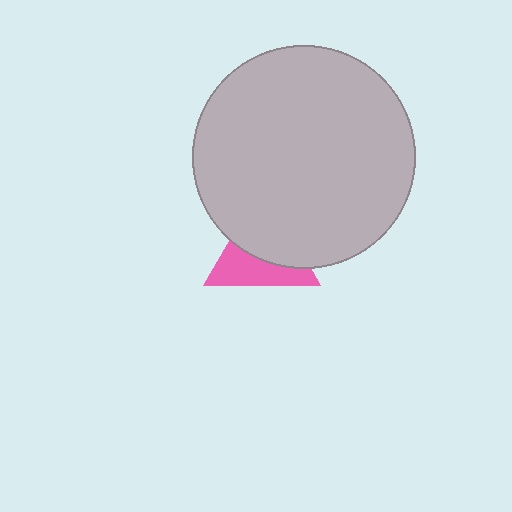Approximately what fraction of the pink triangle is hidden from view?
Roughly 55% of the pink triangle is hidden behind the light gray circle.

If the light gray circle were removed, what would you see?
You would see the complete pink triangle.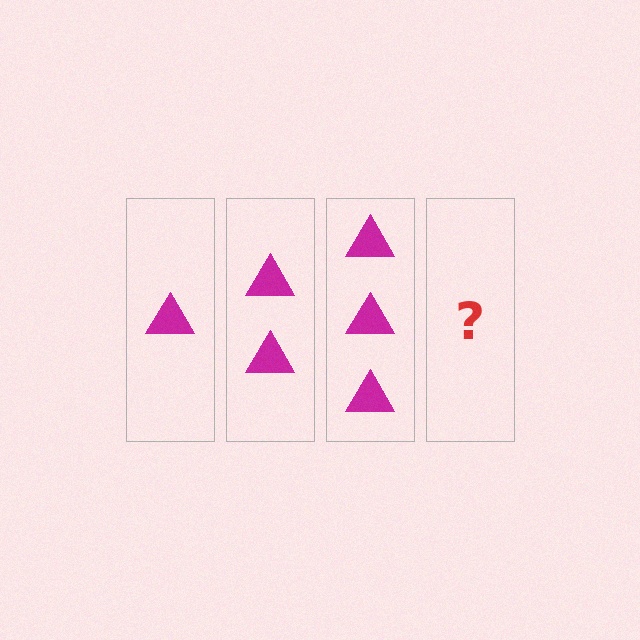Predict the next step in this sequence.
The next step is 4 triangles.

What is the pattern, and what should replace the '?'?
The pattern is that each step adds one more triangle. The '?' should be 4 triangles.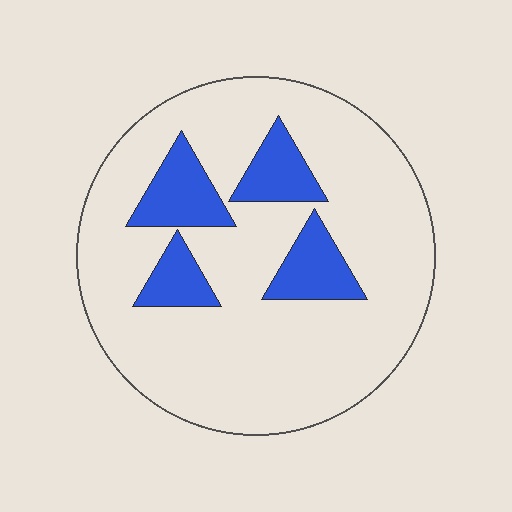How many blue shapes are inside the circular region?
4.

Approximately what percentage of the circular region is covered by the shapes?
Approximately 20%.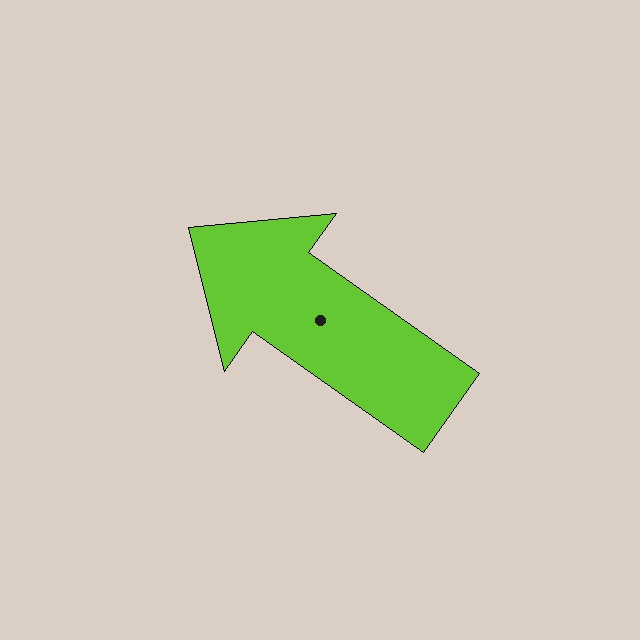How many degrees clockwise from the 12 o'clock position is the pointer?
Approximately 305 degrees.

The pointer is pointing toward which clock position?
Roughly 10 o'clock.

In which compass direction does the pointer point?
Northwest.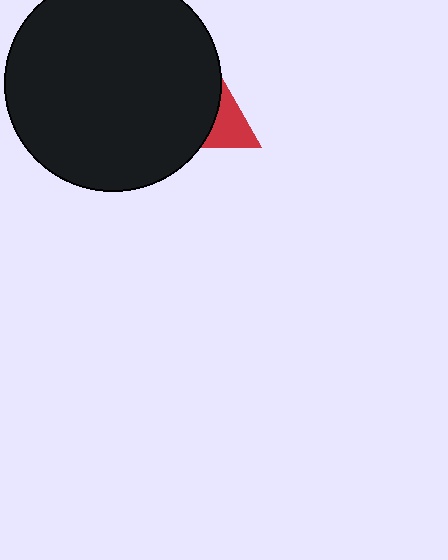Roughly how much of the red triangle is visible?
A small part of it is visible (roughly 35%).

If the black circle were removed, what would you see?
You would see the complete red triangle.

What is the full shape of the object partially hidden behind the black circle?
The partially hidden object is a red triangle.